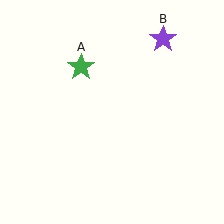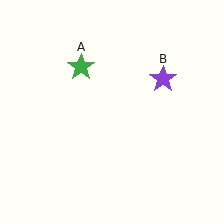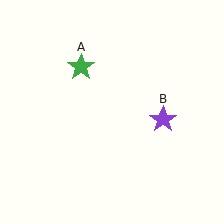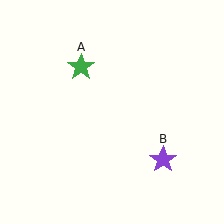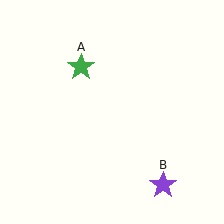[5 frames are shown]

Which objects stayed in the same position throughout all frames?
Green star (object A) remained stationary.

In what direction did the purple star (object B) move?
The purple star (object B) moved down.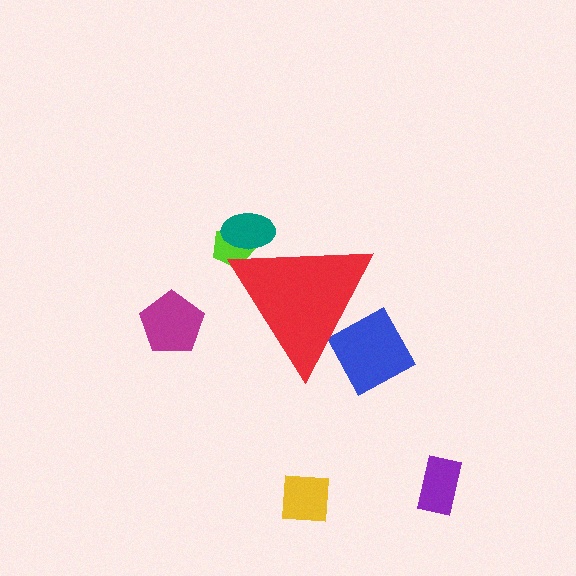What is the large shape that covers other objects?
A red triangle.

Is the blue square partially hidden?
Yes, the blue square is partially hidden behind the red triangle.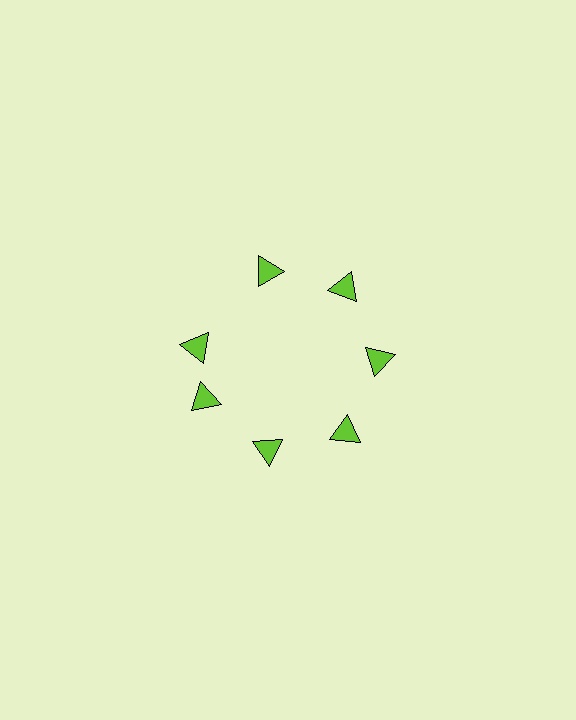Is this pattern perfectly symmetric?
No. The 7 lime triangles are arranged in a ring, but one element near the 10 o'clock position is rotated out of alignment along the ring, breaking the 7-fold rotational symmetry.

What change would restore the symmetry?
The symmetry would be restored by rotating it back into even spacing with its neighbors so that all 7 triangles sit at equal angles and equal distance from the center.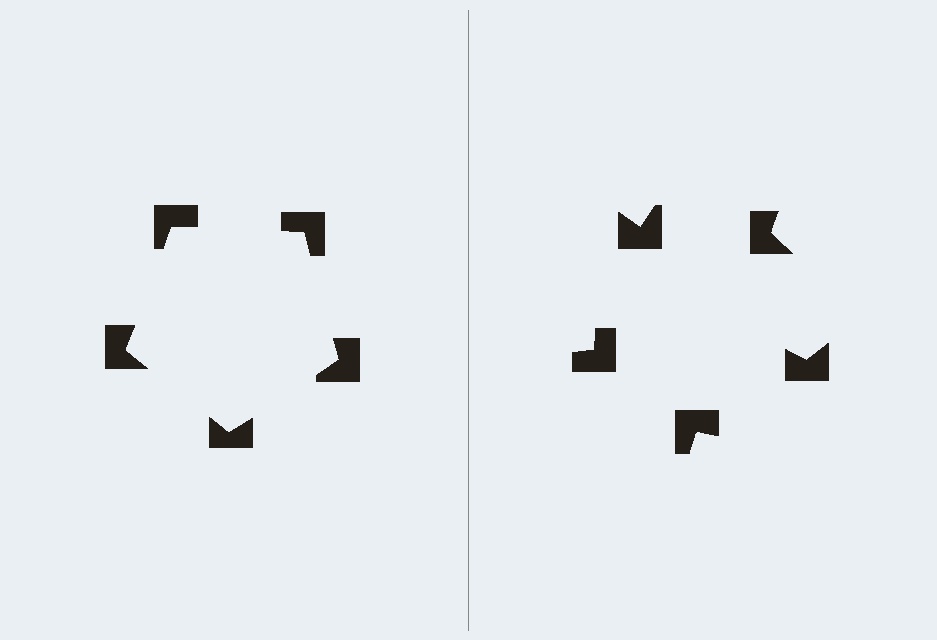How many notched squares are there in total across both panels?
10 — 5 on each side.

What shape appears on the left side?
An illusory pentagon.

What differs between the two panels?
The notched squares are positioned identically on both sides; only the wedge orientations differ. On the left they align to a pentagon; on the right they are misaligned.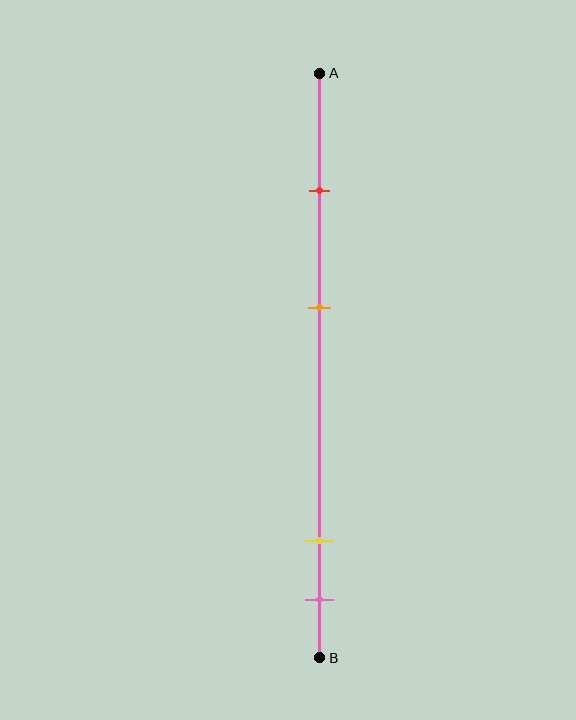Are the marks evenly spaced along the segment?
No, the marks are not evenly spaced.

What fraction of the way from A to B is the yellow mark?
The yellow mark is approximately 80% (0.8) of the way from A to B.